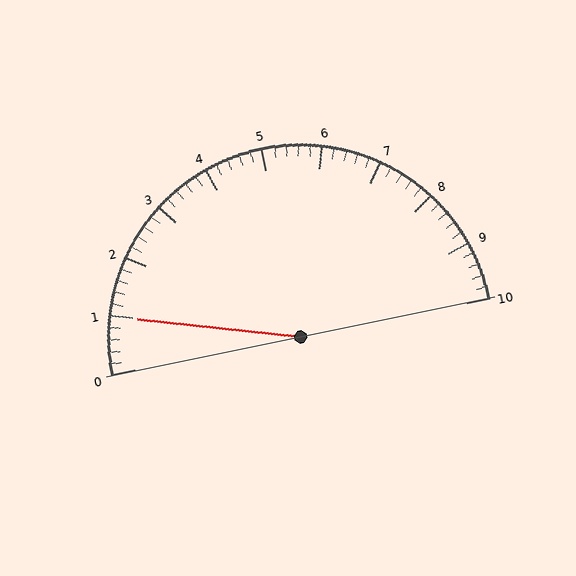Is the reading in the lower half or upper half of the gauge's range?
The reading is in the lower half of the range (0 to 10).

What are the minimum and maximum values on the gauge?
The gauge ranges from 0 to 10.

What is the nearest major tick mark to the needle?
The nearest major tick mark is 1.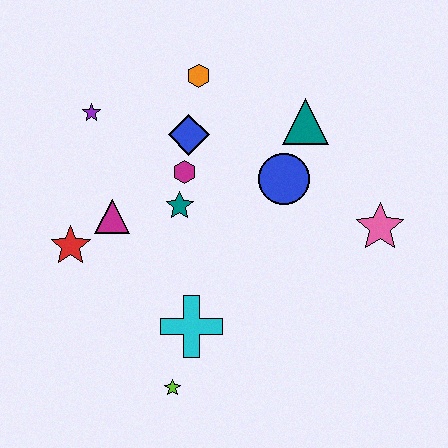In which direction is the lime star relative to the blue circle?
The lime star is below the blue circle.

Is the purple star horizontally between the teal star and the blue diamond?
No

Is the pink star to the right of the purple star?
Yes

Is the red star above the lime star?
Yes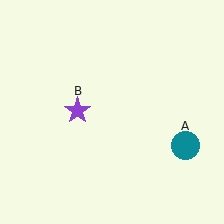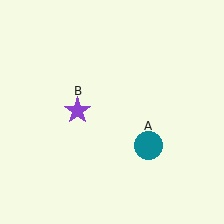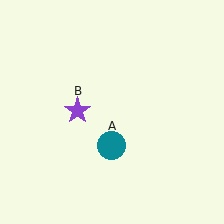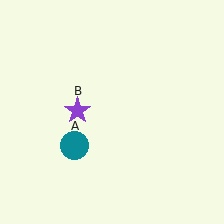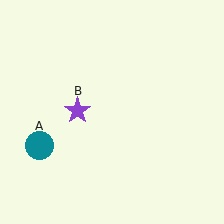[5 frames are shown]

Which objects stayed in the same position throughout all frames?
Purple star (object B) remained stationary.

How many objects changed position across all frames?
1 object changed position: teal circle (object A).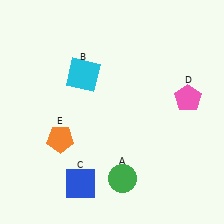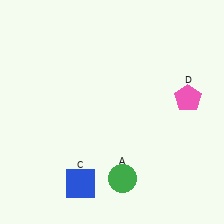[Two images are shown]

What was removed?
The orange pentagon (E), the cyan square (B) were removed in Image 2.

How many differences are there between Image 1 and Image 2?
There are 2 differences between the two images.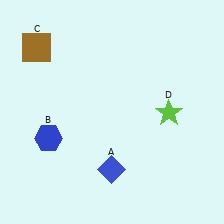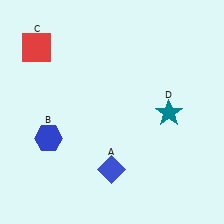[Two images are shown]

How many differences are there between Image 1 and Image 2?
There are 2 differences between the two images.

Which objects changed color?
C changed from brown to red. D changed from lime to teal.